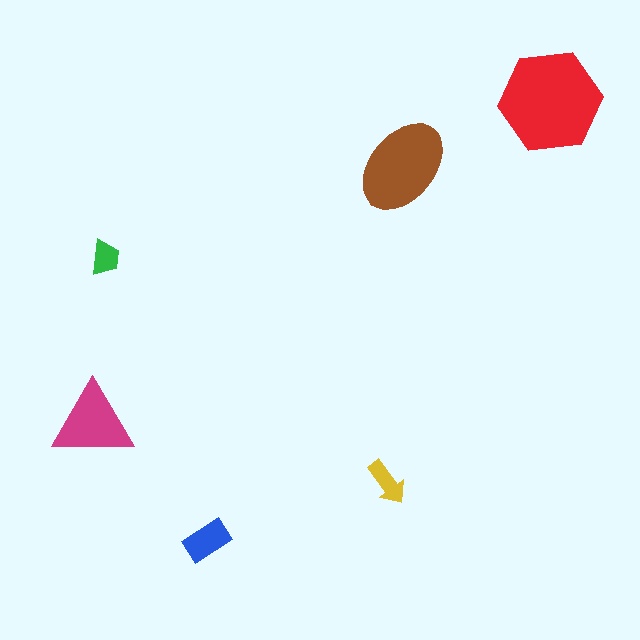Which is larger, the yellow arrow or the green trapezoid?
The yellow arrow.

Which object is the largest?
The red hexagon.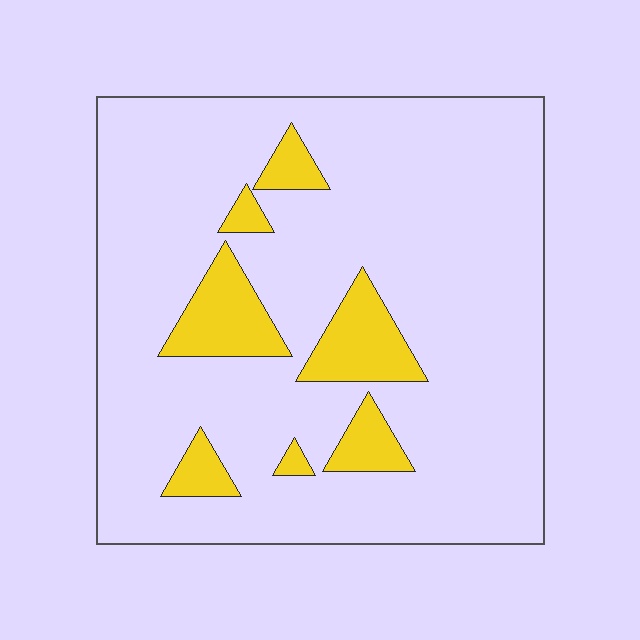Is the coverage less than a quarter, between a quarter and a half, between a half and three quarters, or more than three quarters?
Less than a quarter.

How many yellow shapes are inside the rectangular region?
7.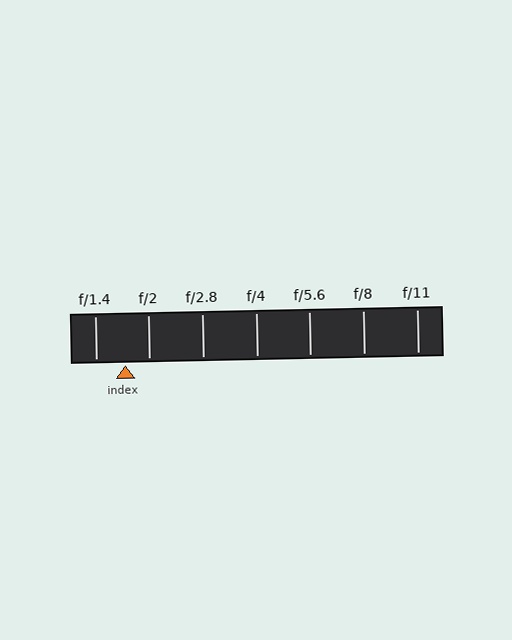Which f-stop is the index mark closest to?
The index mark is closest to f/2.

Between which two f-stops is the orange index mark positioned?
The index mark is between f/1.4 and f/2.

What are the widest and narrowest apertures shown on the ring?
The widest aperture shown is f/1.4 and the narrowest is f/11.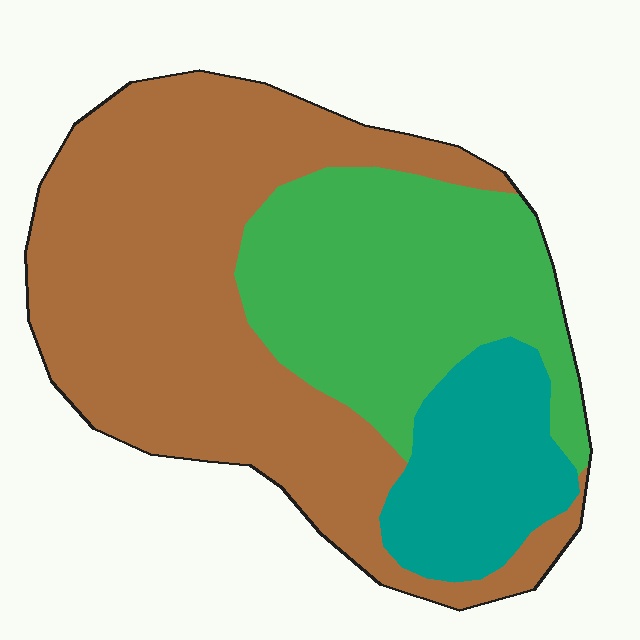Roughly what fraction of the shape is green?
Green takes up about one third (1/3) of the shape.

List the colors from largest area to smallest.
From largest to smallest: brown, green, teal.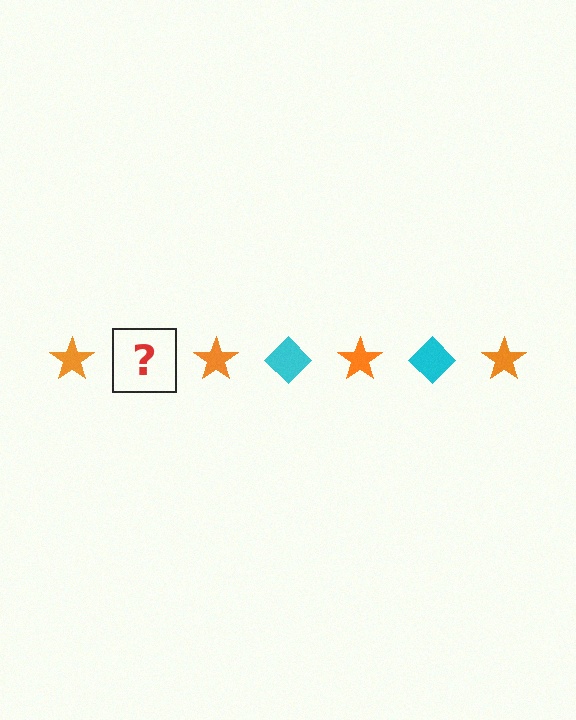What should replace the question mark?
The question mark should be replaced with a cyan diamond.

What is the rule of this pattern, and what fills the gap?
The rule is that the pattern alternates between orange star and cyan diamond. The gap should be filled with a cyan diamond.